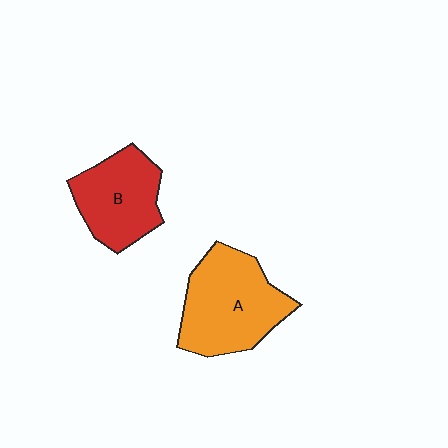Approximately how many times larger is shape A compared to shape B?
Approximately 1.3 times.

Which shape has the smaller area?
Shape B (red).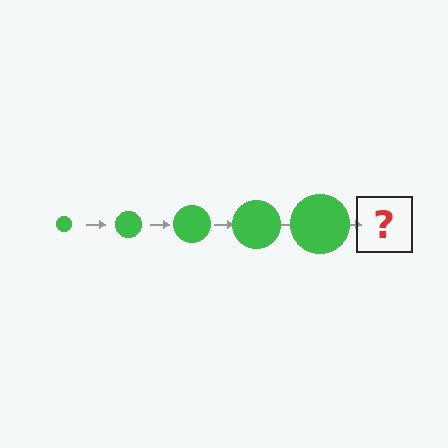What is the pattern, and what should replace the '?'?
The pattern is that the circle gets progressively larger each step. The '?' should be a green circle, larger than the previous one.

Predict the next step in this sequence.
The next step is a green circle, larger than the previous one.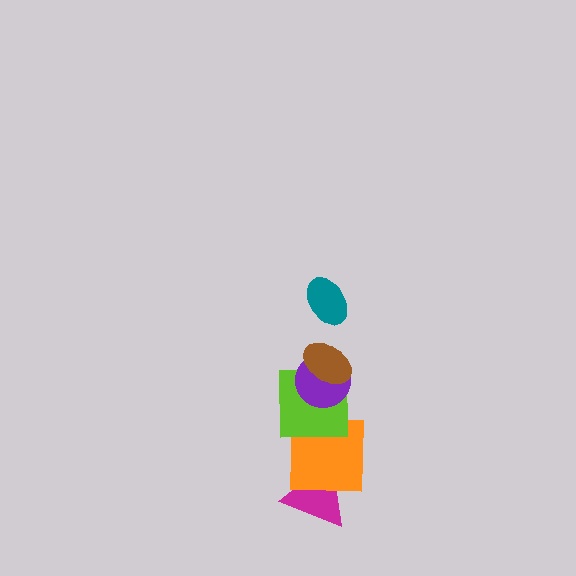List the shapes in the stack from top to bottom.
From top to bottom: the teal ellipse, the brown ellipse, the purple circle, the lime square, the orange square, the magenta triangle.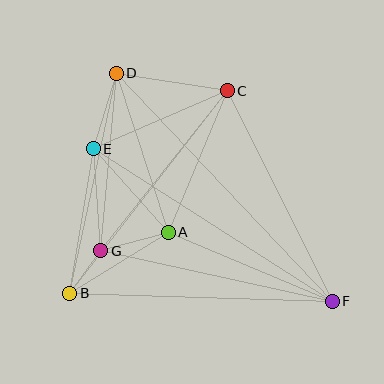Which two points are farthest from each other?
Points D and F are farthest from each other.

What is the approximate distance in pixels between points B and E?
The distance between B and E is approximately 146 pixels.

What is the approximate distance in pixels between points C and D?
The distance between C and D is approximately 112 pixels.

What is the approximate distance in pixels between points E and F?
The distance between E and F is approximately 284 pixels.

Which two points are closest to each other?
Points B and G are closest to each other.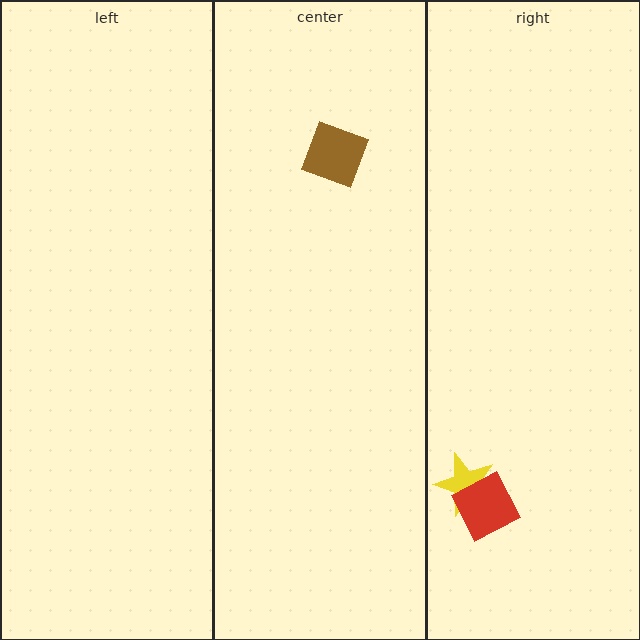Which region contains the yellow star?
The right region.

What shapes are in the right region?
The yellow star, the red diamond.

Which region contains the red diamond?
The right region.